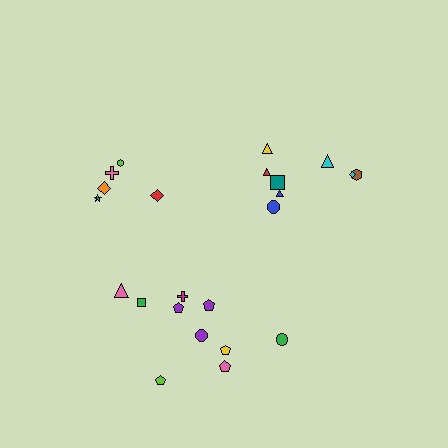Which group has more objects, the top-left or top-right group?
The top-right group.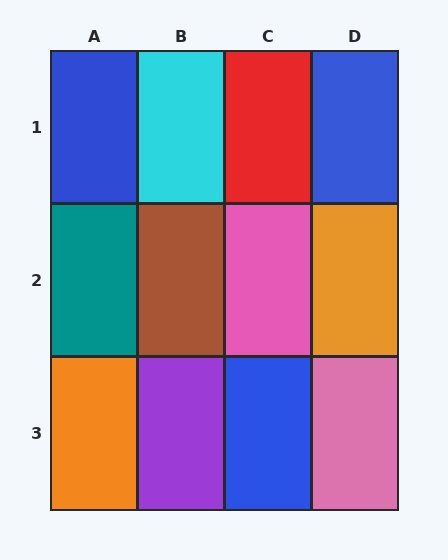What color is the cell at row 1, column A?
Blue.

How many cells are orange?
2 cells are orange.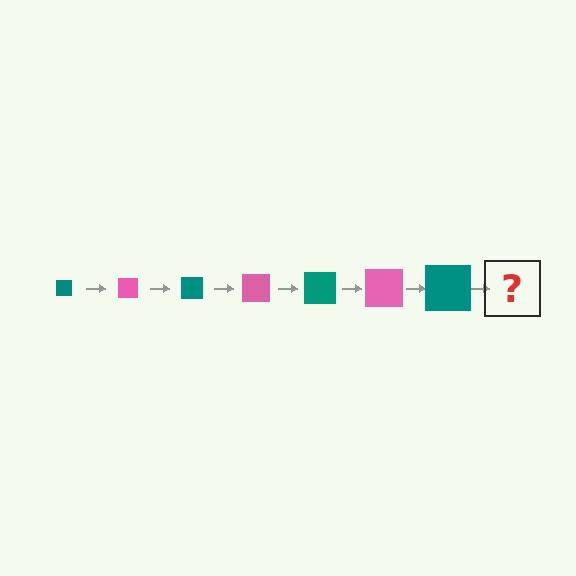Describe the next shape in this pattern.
It should be a pink square, larger than the previous one.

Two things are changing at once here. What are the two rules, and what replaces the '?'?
The two rules are that the square grows larger each step and the color cycles through teal and pink. The '?' should be a pink square, larger than the previous one.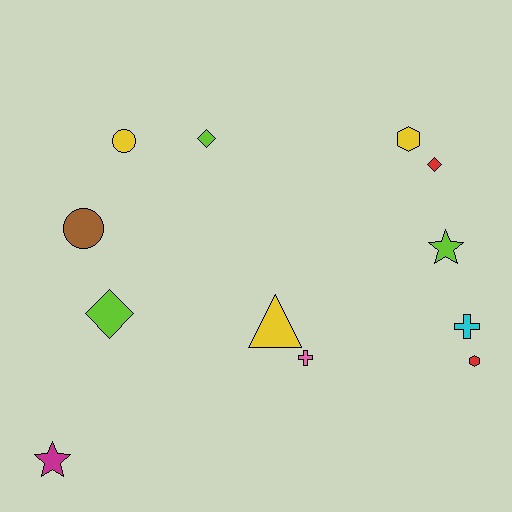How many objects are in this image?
There are 12 objects.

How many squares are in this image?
There are no squares.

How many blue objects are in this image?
There are no blue objects.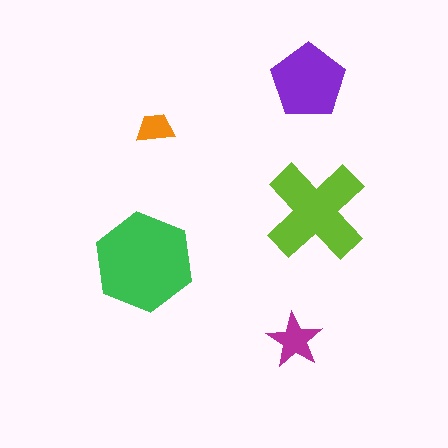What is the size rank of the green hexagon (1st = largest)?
1st.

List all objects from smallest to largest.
The orange trapezoid, the magenta star, the purple pentagon, the lime cross, the green hexagon.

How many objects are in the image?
There are 5 objects in the image.